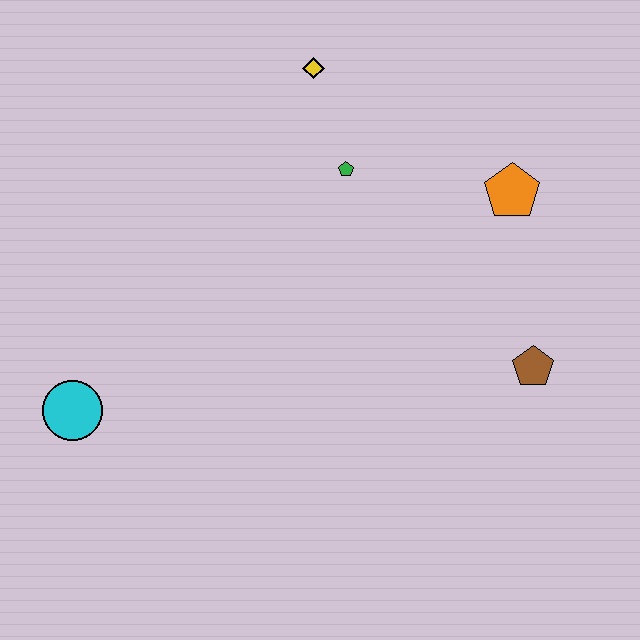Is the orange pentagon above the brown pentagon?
Yes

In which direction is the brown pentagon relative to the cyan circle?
The brown pentagon is to the right of the cyan circle.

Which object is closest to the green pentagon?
The yellow diamond is closest to the green pentagon.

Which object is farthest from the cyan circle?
The orange pentagon is farthest from the cyan circle.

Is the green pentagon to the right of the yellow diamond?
Yes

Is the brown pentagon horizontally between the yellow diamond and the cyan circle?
No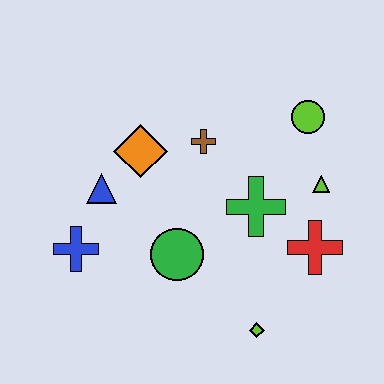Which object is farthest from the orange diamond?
The lime diamond is farthest from the orange diamond.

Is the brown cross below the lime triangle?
No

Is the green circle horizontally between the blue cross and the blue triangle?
No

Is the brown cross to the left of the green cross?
Yes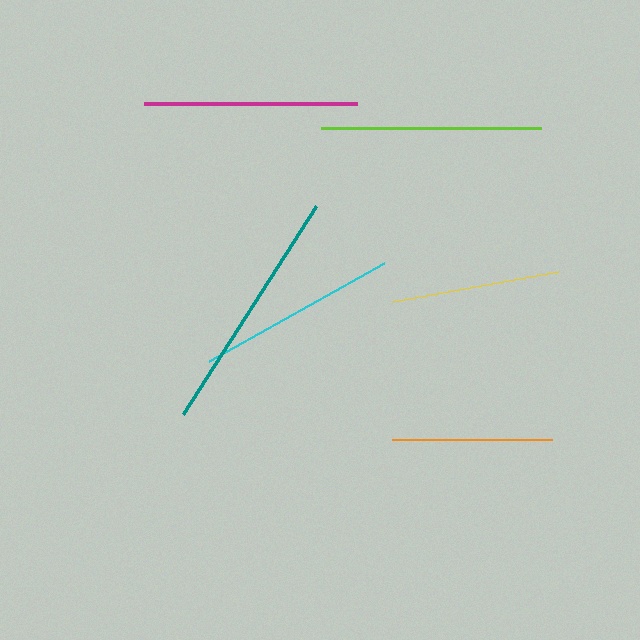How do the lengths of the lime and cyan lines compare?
The lime and cyan lines are approximately the same length.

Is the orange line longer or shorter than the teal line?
The teal line is longer than the orange line.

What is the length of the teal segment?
The teal segment is approximately 247 pixels long.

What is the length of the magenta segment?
The magenta segment is approximately 213 pixels long.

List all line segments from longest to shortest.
From longest to shortest: teal, lime, magenta, cyan, yellow, orange.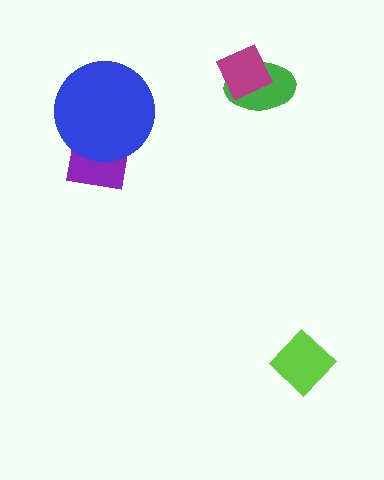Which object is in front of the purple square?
The blue circle is in front of the purple square.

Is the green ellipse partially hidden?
Yes, it is partially covered by another shape.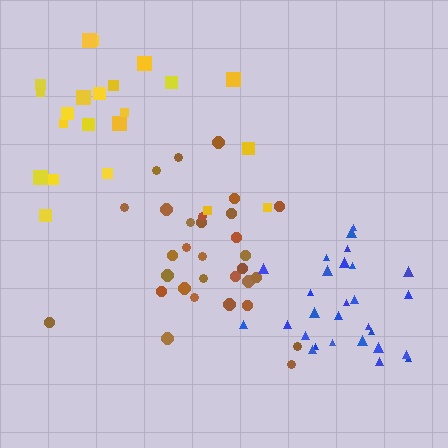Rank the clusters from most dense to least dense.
brown, blue, yellow.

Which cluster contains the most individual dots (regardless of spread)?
Brown (31).